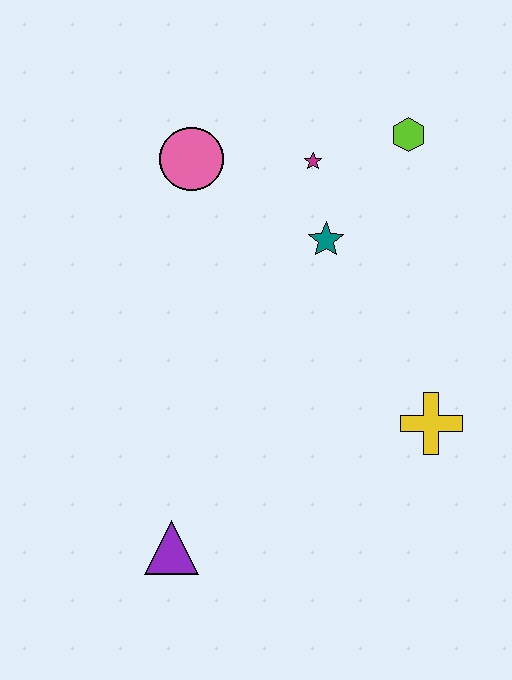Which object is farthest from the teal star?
The purple triangle is farthest from the teal star.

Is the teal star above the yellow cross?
Yes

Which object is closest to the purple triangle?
The yellow cross is closest to the purple triangle.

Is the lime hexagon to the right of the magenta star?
Yes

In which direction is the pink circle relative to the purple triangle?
The pink circle is above the purple triangle.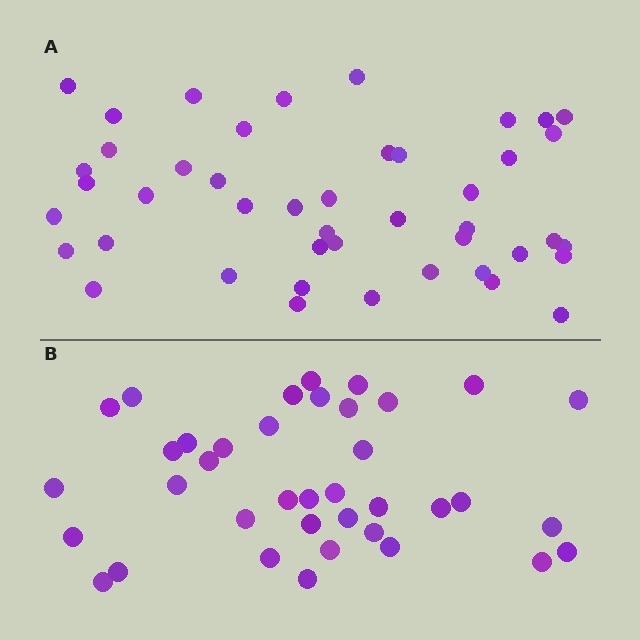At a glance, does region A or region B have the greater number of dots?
Region A (the top region) has more dots.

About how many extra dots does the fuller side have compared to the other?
Region A has roughly 8 or so more dots than region B.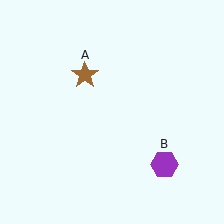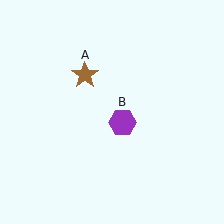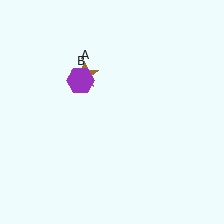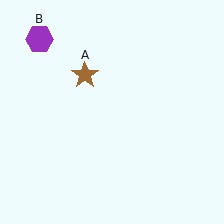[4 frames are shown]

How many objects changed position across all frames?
1 object changed position: purple hexagon (object B).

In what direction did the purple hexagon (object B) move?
The purple hexagon (object B) moved up and to the left.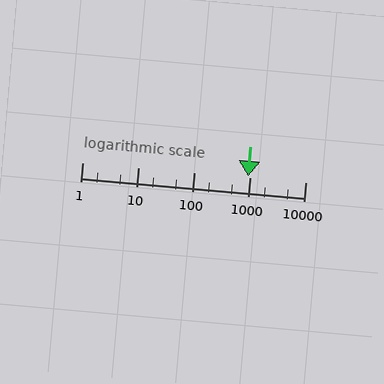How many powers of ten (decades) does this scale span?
The scale spans 4 decades, from 1 to 10000.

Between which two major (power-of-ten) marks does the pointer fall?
The pointer is between 100 and 1000.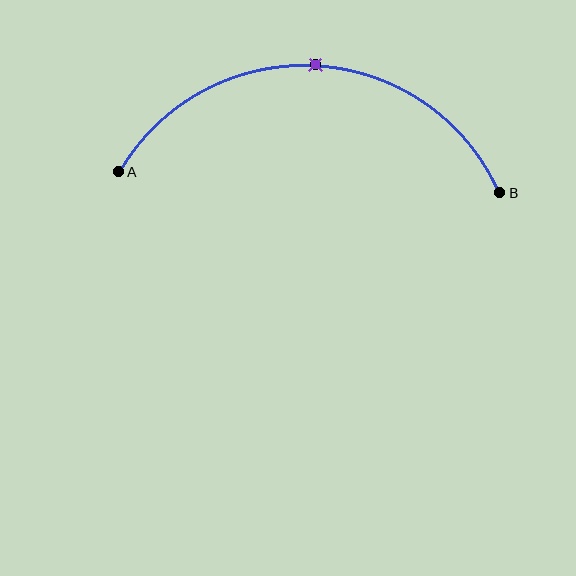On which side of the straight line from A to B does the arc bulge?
The arc bulges above the straight line connecting A and B.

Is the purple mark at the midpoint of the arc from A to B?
Yes. The purple mark lies on the arc at equal arc-length from both A and B — it is the arc midpoint.